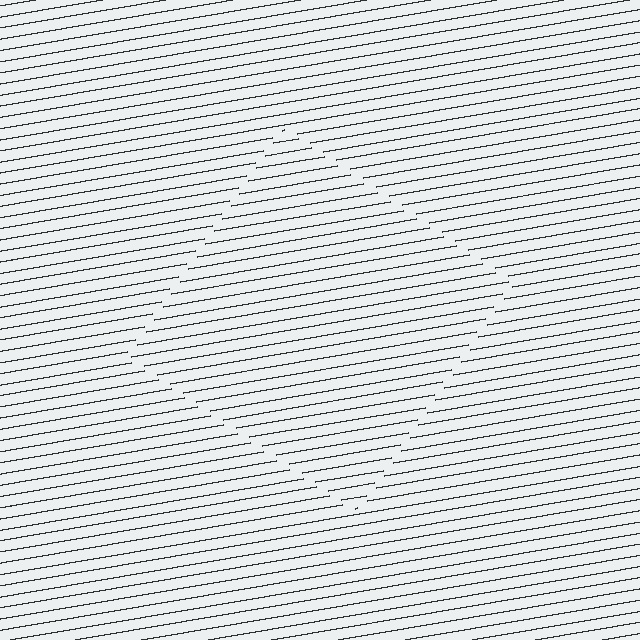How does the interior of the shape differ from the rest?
The interior of the shape contains the same grating, shifted by half a period — the contour is defined by the phase discontinuity where line-ends from the inner and outer gratings abut.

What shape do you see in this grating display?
An illusory square. The interior of the shape contains the same grating, shifted by half a period — the contour is defined by the phase discontinuity where line-ends from the inner and outer gratings abut.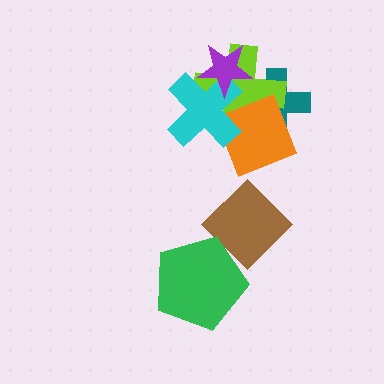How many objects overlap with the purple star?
2 objects overlap with the purple star.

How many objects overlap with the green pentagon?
1 object overlaps with the green pentagon.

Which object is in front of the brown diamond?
The green pentagon is in front of the brown diamond.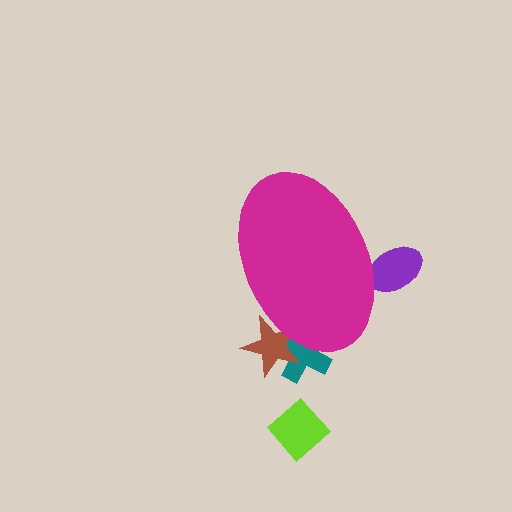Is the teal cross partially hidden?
Yes, the teal cross is partially hidden behind the magenta ellipse.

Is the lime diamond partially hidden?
No, the lime diamond is fully visible.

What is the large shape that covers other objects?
A magenta ellipse.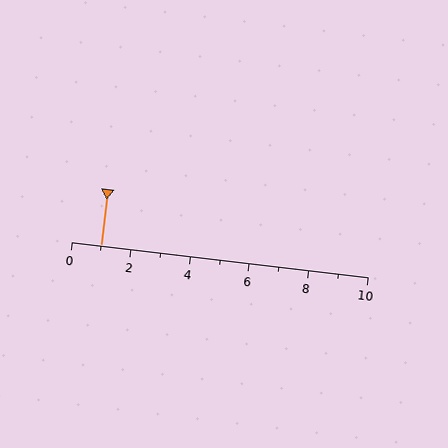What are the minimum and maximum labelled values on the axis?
The axis runs from 0 to 10.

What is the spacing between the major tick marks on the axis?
The major ticks are spaced 2 apart.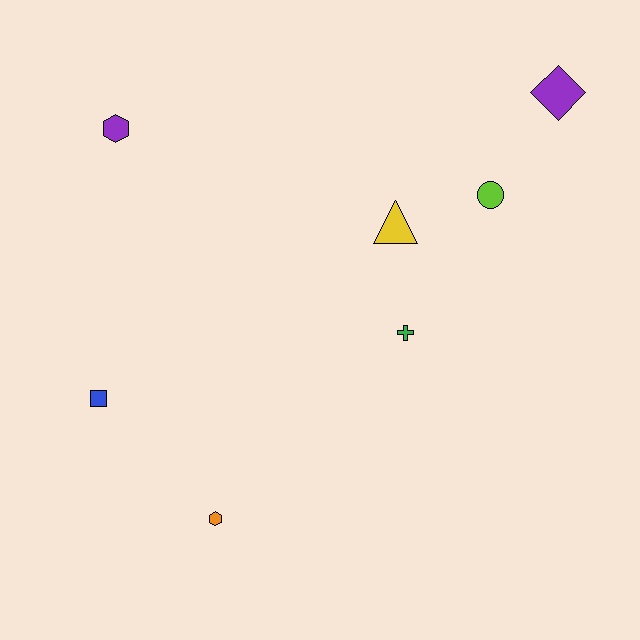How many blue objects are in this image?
There is 1 blue object.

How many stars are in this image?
There are no stars.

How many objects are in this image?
There are 7 objects.